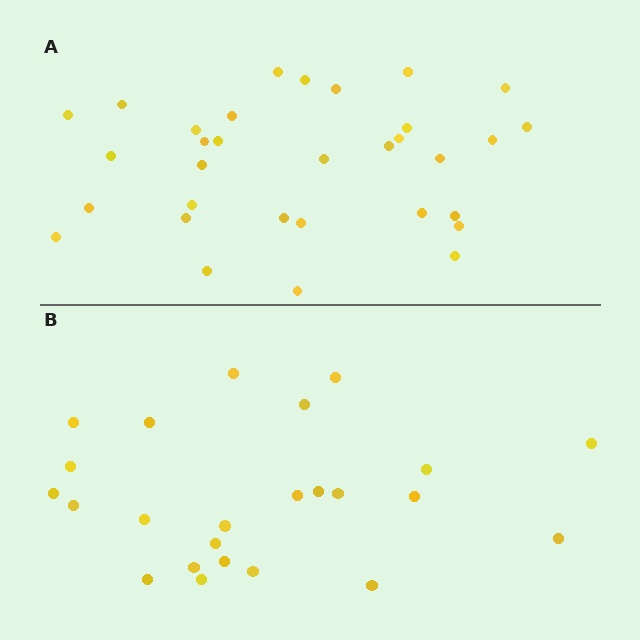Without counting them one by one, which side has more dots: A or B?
Region A (the top region) has more dots.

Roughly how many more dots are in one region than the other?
Region A has roughly 8 or so more dots than region B.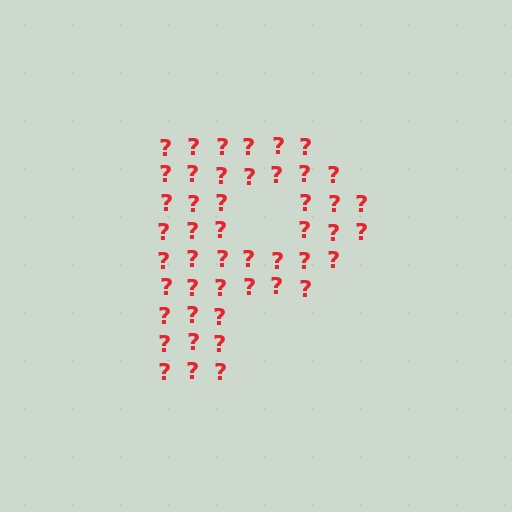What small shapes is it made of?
It is made of small question marks.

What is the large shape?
The large shape is the letter P.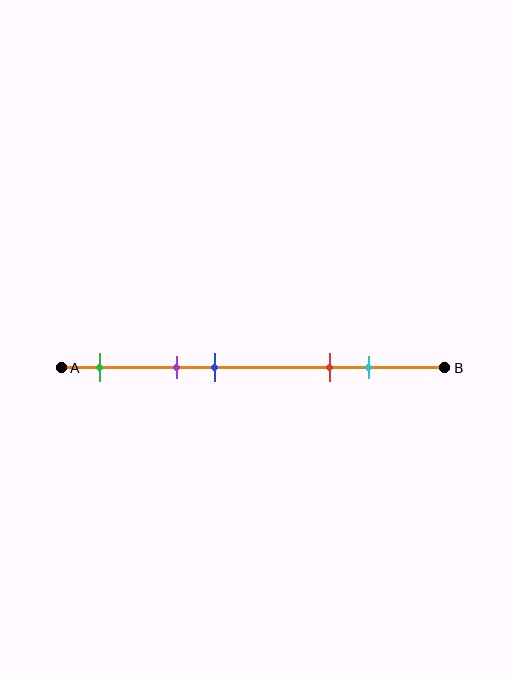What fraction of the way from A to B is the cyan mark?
The cyan mark is approximately 80% (0.8) of the way from A to B.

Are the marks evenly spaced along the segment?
No, the marks are not evenly spaced.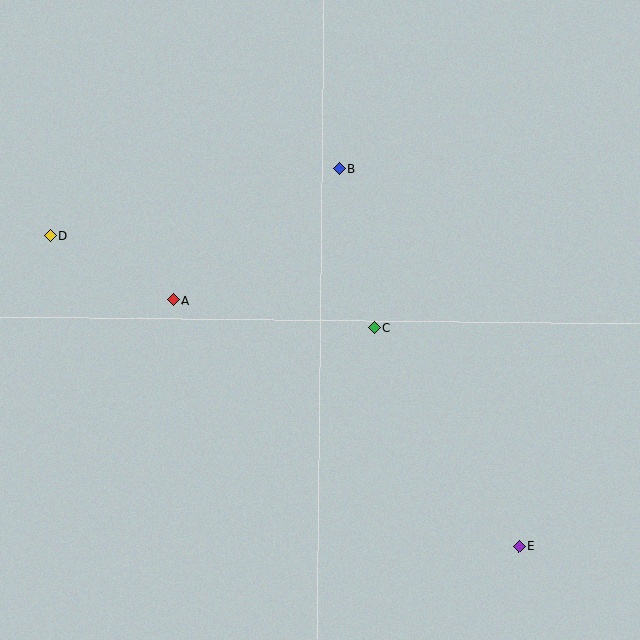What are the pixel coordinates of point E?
Point E is at (519, 546).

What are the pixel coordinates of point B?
Point B is at (339, 169).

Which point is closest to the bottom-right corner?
Point E is closest to the bottom-right corner.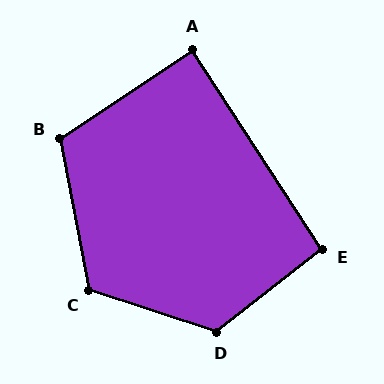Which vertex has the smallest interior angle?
A, at approximately 89 degrees.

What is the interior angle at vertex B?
Approximately 113 degrees (obtuse).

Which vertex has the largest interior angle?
D, at approximately 124 degrees.